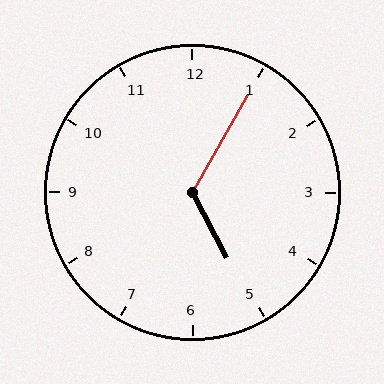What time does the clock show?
5:05.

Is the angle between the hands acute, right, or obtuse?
It is obtuse.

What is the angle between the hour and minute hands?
Approximately 122 degrees.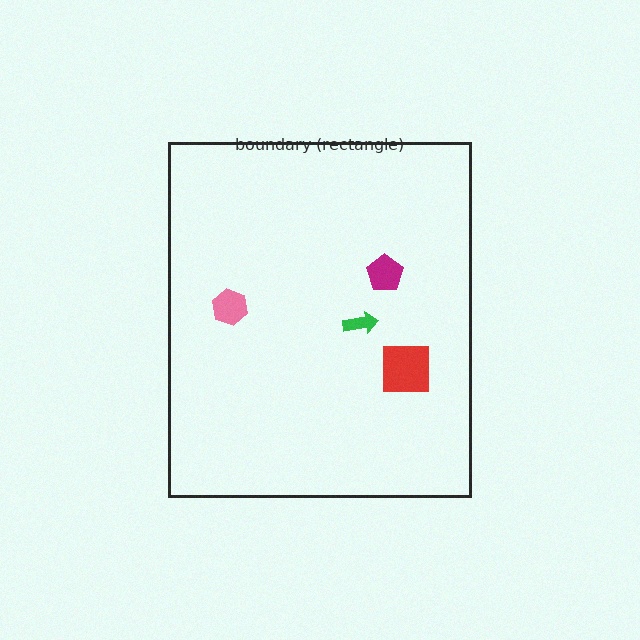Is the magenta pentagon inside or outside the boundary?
Inside.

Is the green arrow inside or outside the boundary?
Inside.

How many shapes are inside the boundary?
4 inside, 0 outside.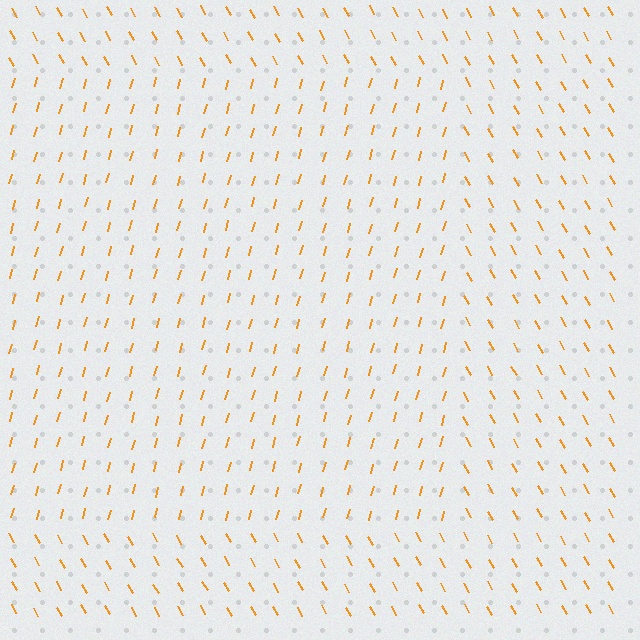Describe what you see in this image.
The image is filled with small orange line segments. A rectangle region in the image has lines oriented differently from the surrounding lines, creating a visible texture boundary.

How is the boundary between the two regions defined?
The boundary is defined purely by a change in line orientation (approximately 45 degrees difference). All lines are the same color and thickness.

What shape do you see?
I see a rectangle.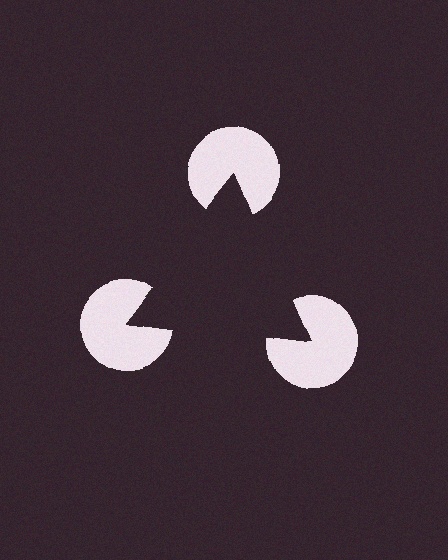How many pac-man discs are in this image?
There are 3 — one at each vertex of the illusory triangle.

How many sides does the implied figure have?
3 sides.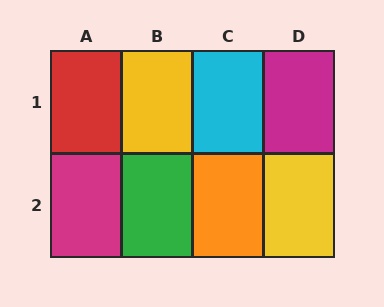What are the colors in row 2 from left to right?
Magenta, green, orange, yellow.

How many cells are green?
1 cell is green.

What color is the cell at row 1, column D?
Magenta.